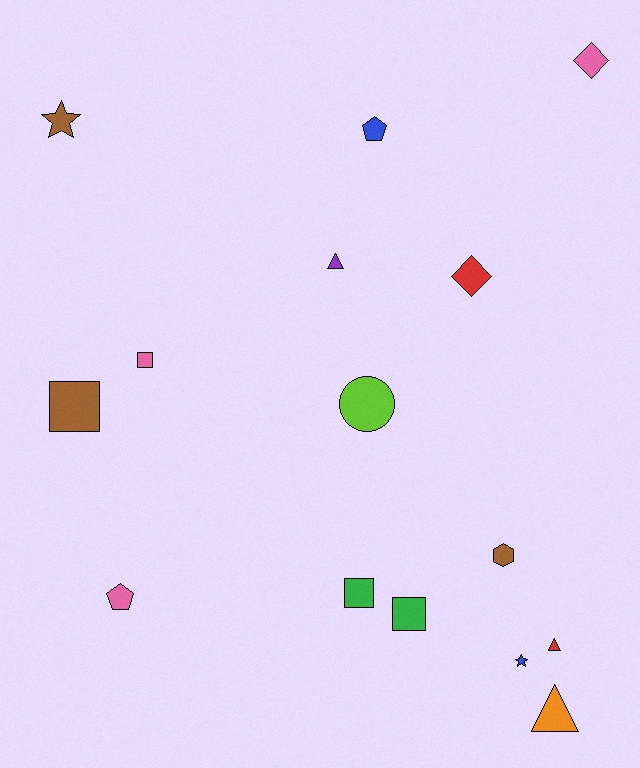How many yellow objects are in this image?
There are no yellow objects.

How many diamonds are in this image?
There are 2 diamonds.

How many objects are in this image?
There are 15 objects.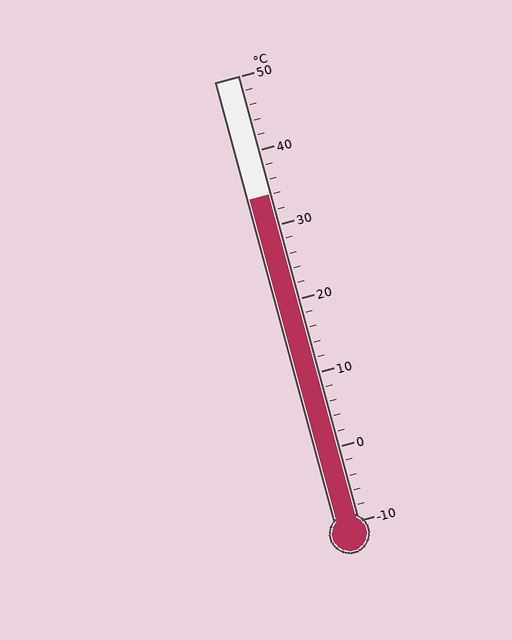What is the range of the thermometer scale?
The thermometer scale ranges from -10°C to 50°C.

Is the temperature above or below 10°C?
The temperature is above 10°C.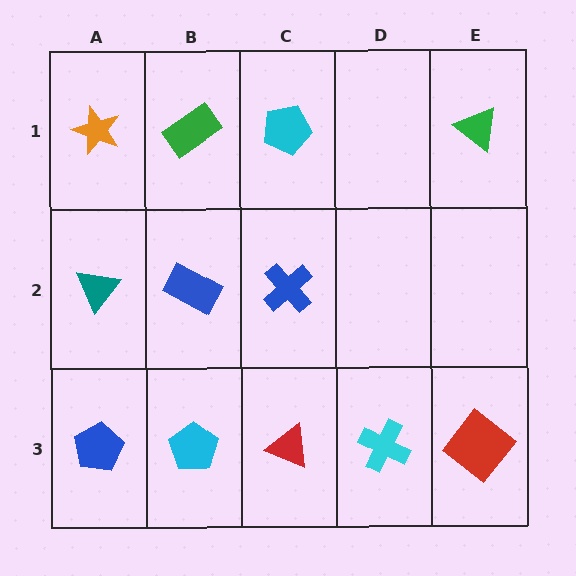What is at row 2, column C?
A blue cross.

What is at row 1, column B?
A green rectangle.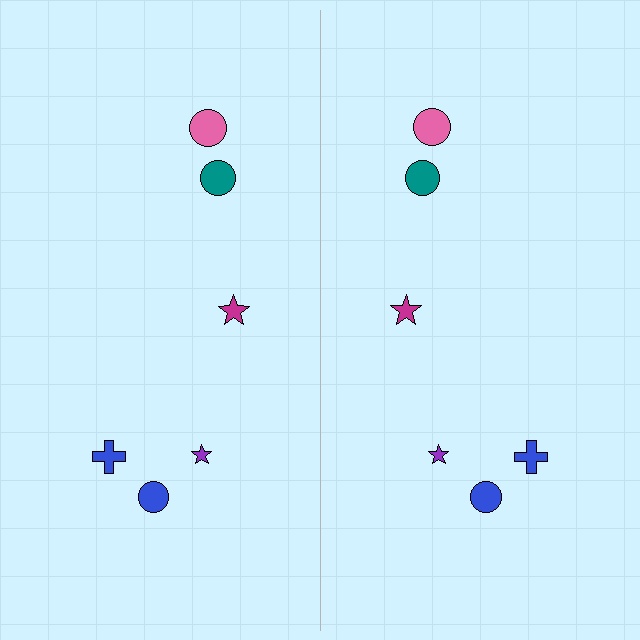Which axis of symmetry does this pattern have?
The pattern has a vertical axis of symmetry running through the center of the image.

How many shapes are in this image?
There are 12 shapes in this image.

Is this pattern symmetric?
Yes, this pattern has bilateral (reflection) symmetry.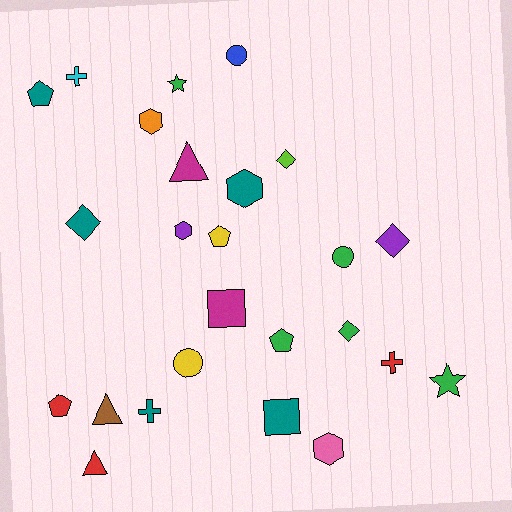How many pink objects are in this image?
There is 1 pink object.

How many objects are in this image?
There are 25 objects.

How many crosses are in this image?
There are 3 crosses.